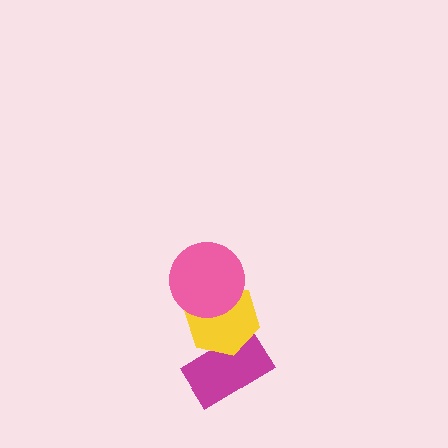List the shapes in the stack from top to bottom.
From top to bottom: the pink circle, the yellow hexagon, the magenta rectangle.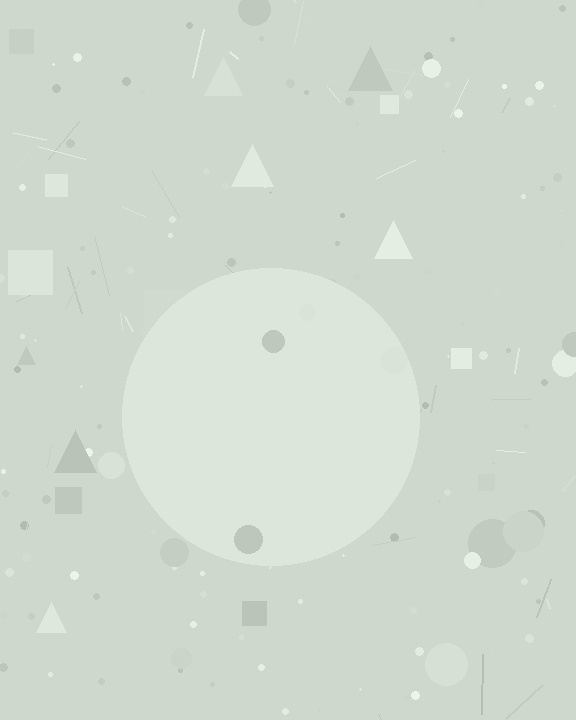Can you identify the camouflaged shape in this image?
The camouflaged shape is a circle.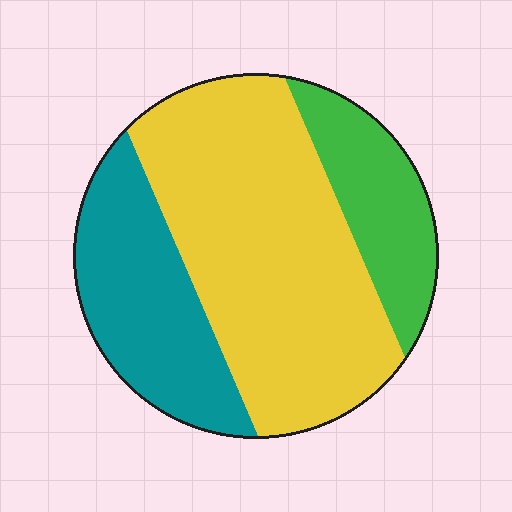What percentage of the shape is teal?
Teal takes up about one quarter (1/4) of the shape.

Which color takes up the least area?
Green, at roughly 20%.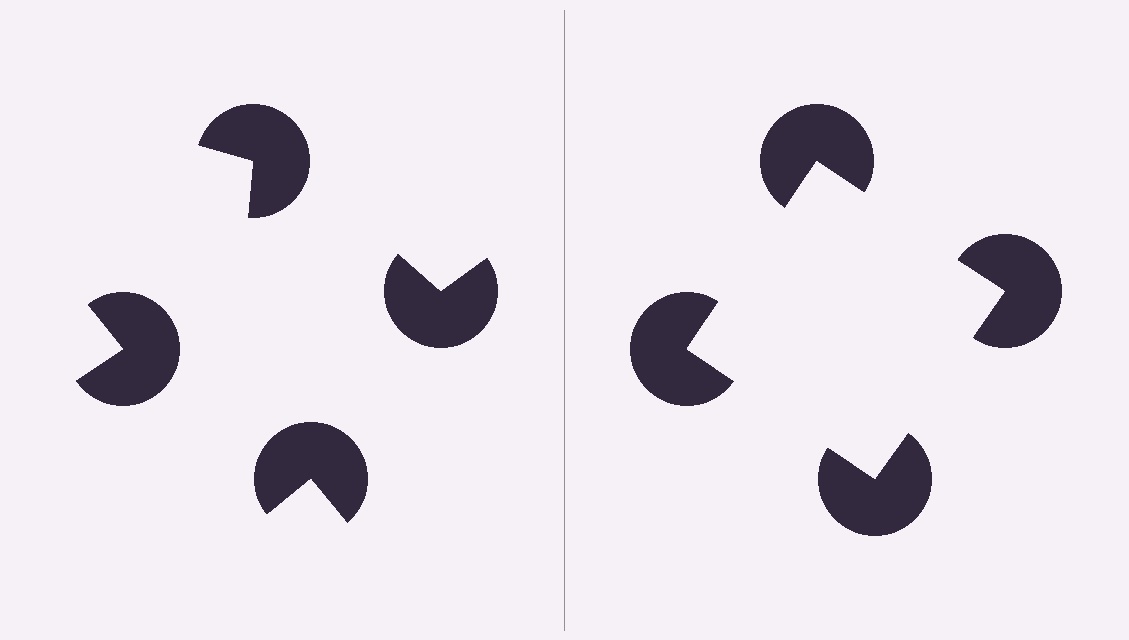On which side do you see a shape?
An illusory square appears on the right side. On the left side the wedge cuts are rotated, so no coherent shape forms.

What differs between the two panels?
The pac-man discs are positioned identically on both sides; only the wedge orientations differ. On the right they align to a square; on the left they are misaligned.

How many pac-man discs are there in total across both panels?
8 — 4 on each side.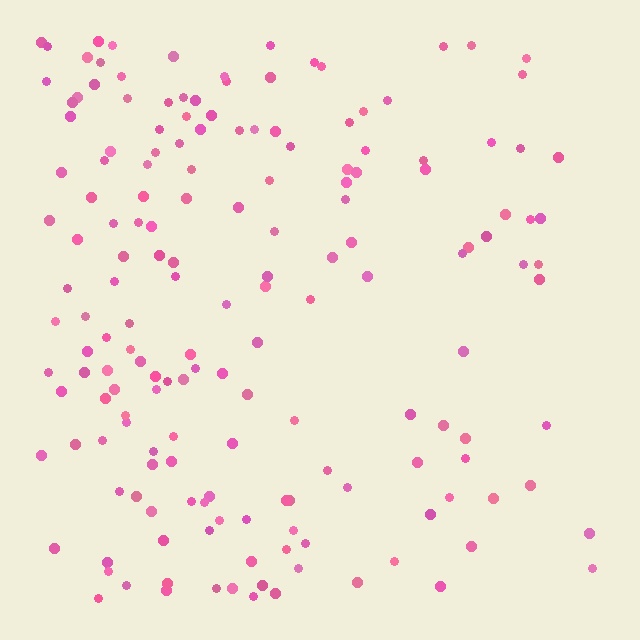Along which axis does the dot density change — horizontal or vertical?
Horizontal.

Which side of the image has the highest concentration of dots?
The left.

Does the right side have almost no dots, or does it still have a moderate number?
Still a moderate number, just noticeably fewer than the left.